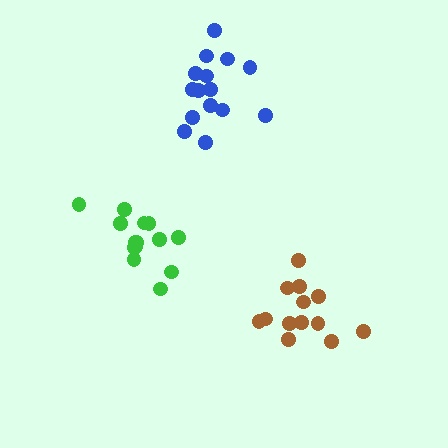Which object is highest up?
The blue cluster is topmost.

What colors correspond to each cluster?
The clusters are colored: blue, brown, green.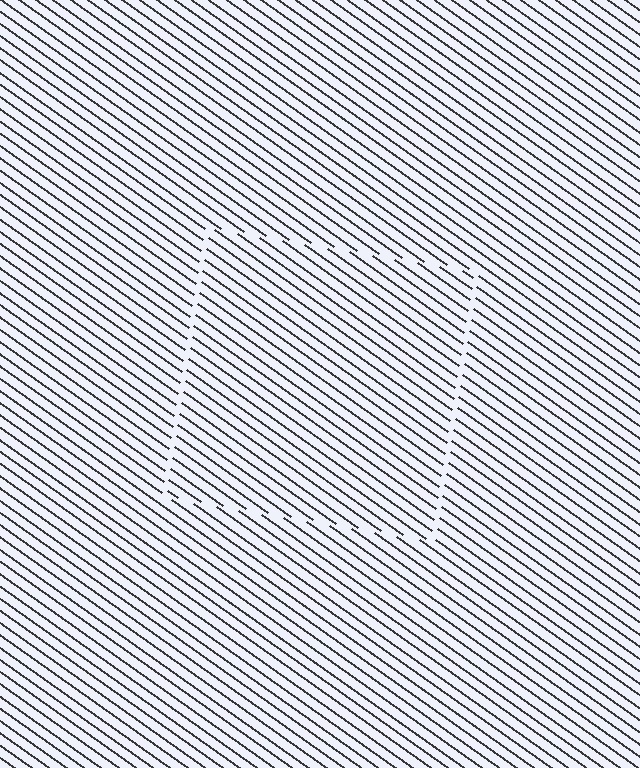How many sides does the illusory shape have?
4 sides — the line-ends trace a square.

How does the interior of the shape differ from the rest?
The interior of the shape contains the same grating, shifted by half a period — the contour is defined by the phase discontinuity where line-ends from the inner and outer gratings abut.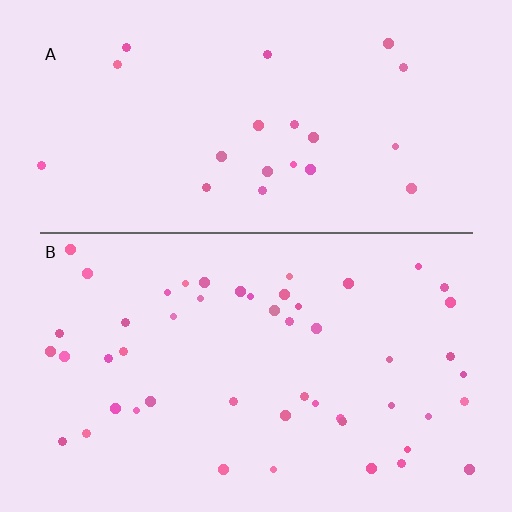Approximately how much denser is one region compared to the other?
Approximately 2.3× — region B over region A.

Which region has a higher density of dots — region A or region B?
B (the bottom).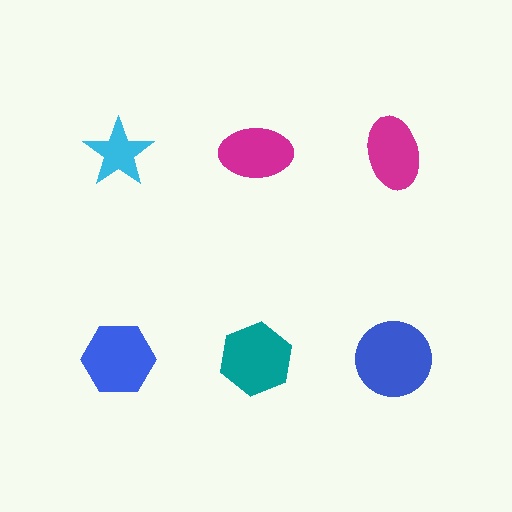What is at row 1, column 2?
A magenta ellipse.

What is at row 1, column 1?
A cyan star.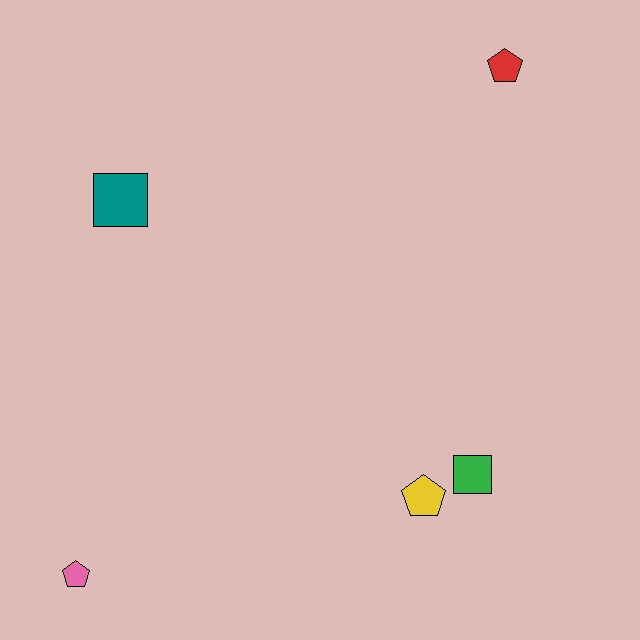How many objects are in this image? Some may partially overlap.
There are 5 objects.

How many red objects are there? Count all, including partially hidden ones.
There is 1 red object.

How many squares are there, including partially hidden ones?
There are 2 squares.